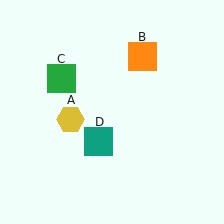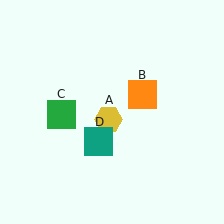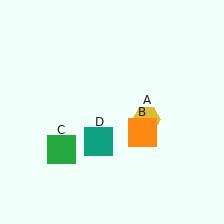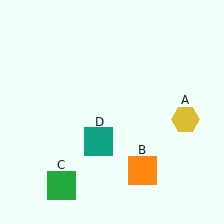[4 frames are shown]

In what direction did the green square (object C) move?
The green square (object C) moved down.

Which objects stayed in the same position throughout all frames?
Teal square (object D) remained stationary.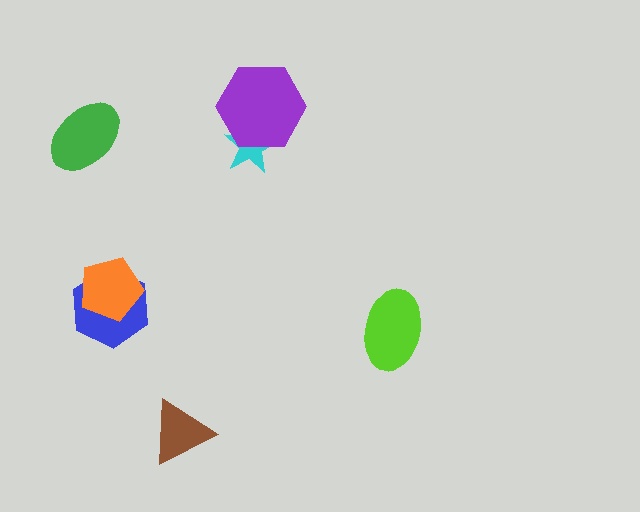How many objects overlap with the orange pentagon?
1 object overlaps with the orange pentagon.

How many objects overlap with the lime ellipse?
0 objects overlap with the lime ellipse.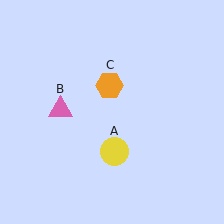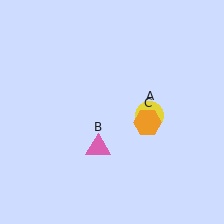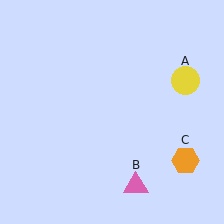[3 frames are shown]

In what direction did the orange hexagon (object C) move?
The orange hexagon (object C) moved down and to the right.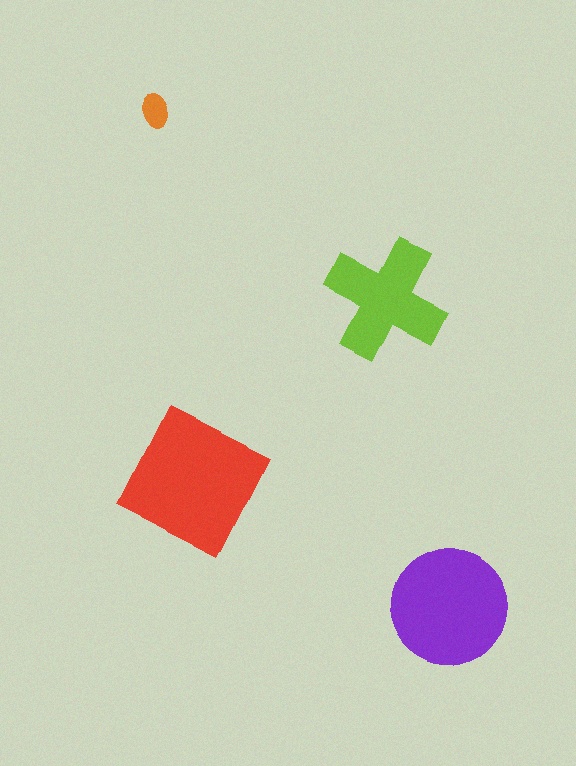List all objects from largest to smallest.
The red square, the purple circle, the lime cross, the orange ellipse.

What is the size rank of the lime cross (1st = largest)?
3rd.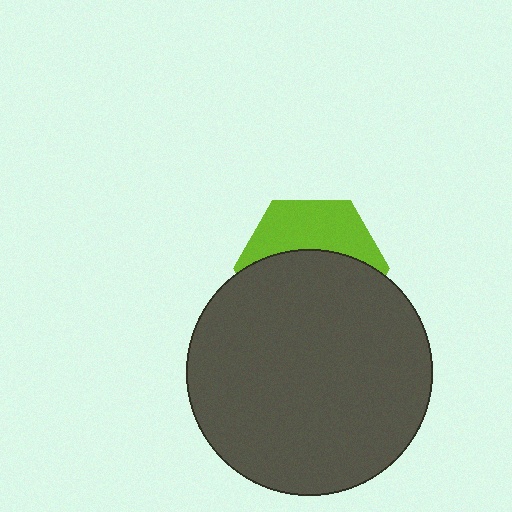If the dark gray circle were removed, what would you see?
You would see the complete lime hexagon.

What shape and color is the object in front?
The object in front is a dark gray circle.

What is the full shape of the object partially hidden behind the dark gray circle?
The partially hidden object is a lime hexagon.